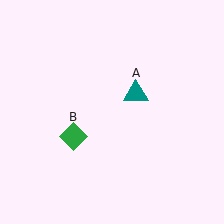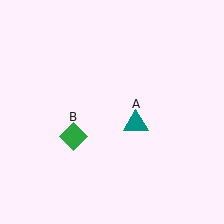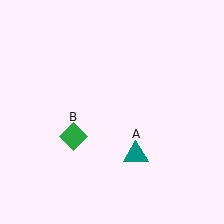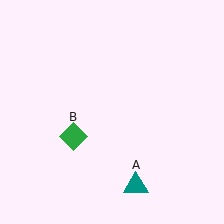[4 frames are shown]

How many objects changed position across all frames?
1 object changed position: teal triangle (object A).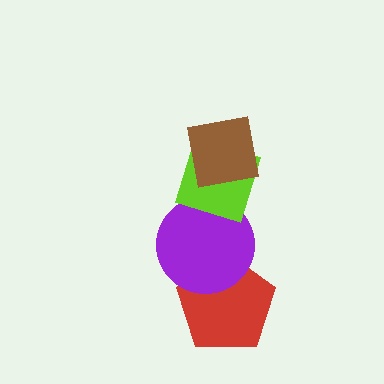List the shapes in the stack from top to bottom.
From top to bottom: the brown square, the lime diamond, the purple circle, the red pentagon.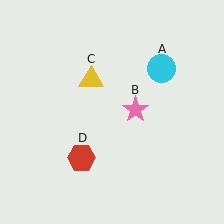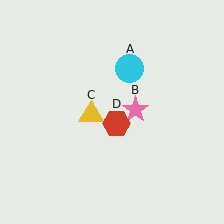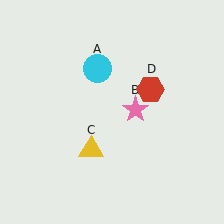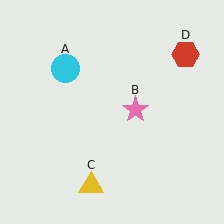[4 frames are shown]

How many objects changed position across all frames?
3 objects changed position: cyan circle (object A), yellow triangle (object C), red hexagon (object D).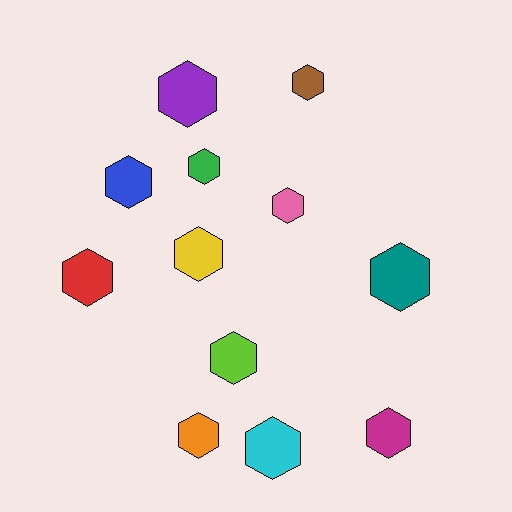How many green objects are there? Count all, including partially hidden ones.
There is 1 green object.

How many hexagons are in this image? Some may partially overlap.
There are 12 hexagons.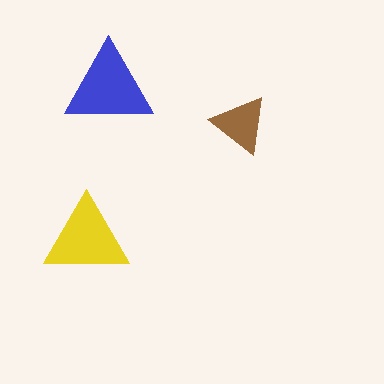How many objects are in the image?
There are 3 objects in the image.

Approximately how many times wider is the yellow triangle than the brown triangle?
About 1.5 times wider.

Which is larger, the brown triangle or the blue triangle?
The blue one.